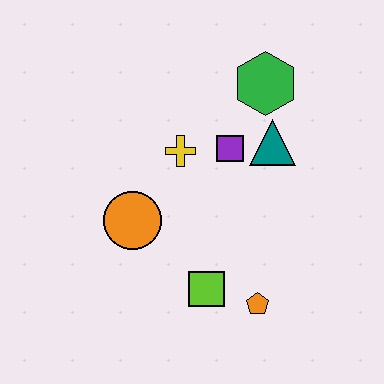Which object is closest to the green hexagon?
The teal triangle is closest to the green hexagon.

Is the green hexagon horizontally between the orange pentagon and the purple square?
No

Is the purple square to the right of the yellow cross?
Yes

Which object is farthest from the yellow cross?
The orange pentagon is farthest from the yellow cross.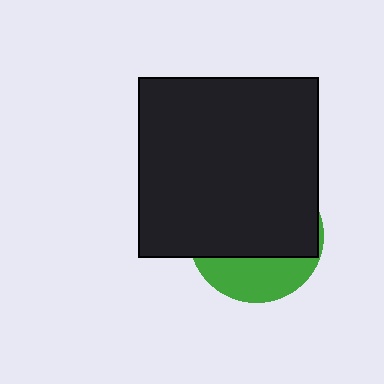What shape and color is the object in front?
The object in front is a black square.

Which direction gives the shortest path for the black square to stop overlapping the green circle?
Moving up gives the shortest separation.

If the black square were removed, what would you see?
You would see the complete green circle.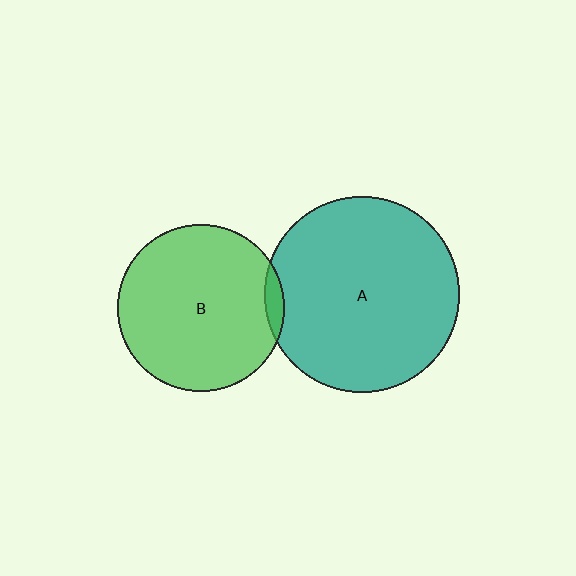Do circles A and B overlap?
Yes.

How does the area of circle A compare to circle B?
Approximately 1.4 times.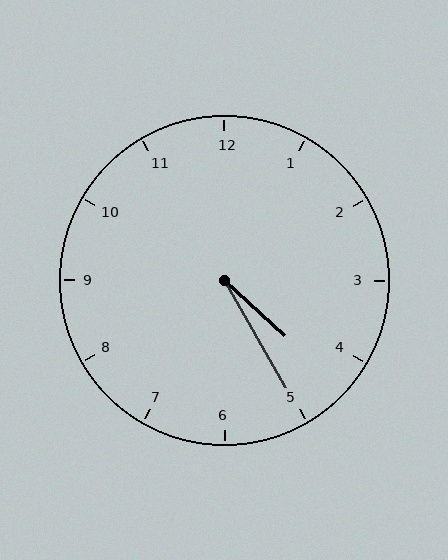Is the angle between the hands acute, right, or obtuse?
It is acute.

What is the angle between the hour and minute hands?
Approximately 18 degrees.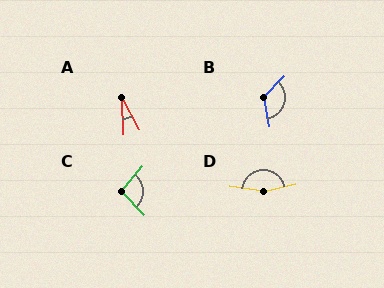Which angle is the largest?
D, at approximately 160 degrees.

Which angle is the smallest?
A, at approximately 26 degrees.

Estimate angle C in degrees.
Approximately 95 degrees.